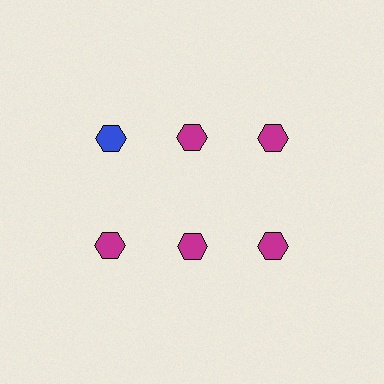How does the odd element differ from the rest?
It has a different color: blue instead of magenta.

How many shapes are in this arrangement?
There are 6 shapes arranged in a grid pattern.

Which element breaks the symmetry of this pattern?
The blue hexagon in the top row, leftmost column breaks the symmetry. All other shapes are magenta hexagons.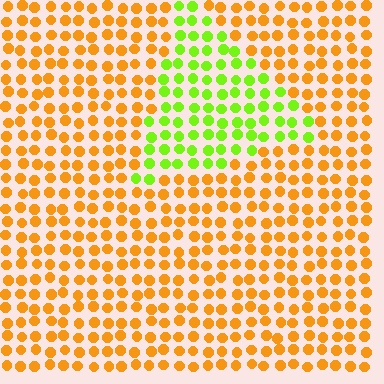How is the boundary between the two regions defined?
The boundary is defined purely by a slight shift in hue (about 60 degrees). Spacing, size, and orientation are identical on both sides.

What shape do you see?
I see a triangle.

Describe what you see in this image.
The image is filled with small orange elements in a uniform arrangement. A triangle-shaped region is visible where the elements are tinted to a slightly different hue, forming a subtle color boundary.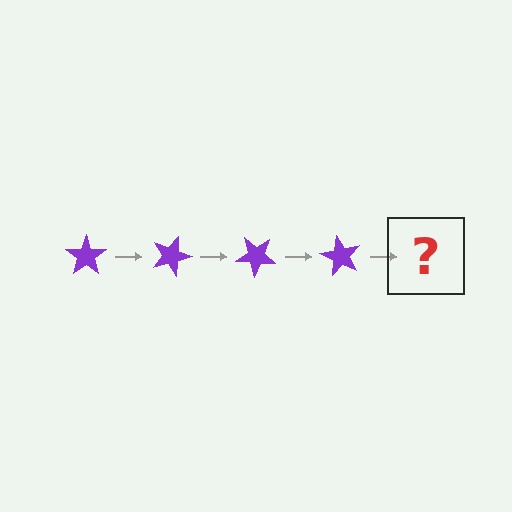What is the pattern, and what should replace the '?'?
The pattern is that the star rotates 20 degrees each step. The '?' should be a purple star rotated 80 degrees.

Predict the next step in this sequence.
The next step is a purple star rotated 80 degrees.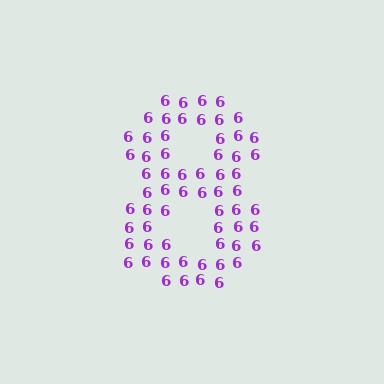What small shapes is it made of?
It is made of small digit 6's.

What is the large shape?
The large shape is the digit 8.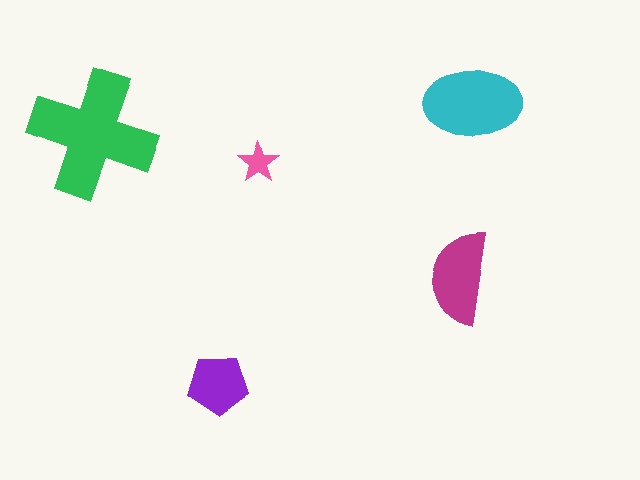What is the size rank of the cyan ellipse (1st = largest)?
2nd.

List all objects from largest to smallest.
The green cross, the cyan ellipse, the magenta semicircle, the purple pentagon, the pink star.